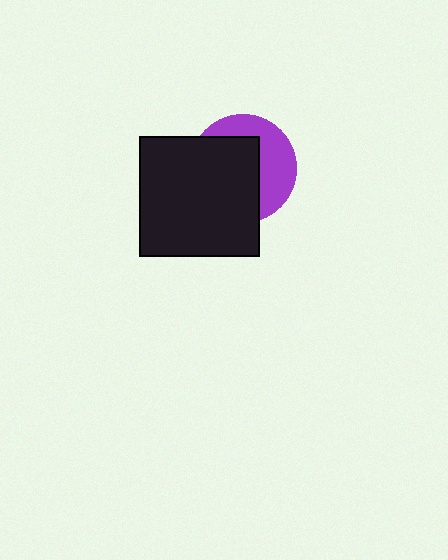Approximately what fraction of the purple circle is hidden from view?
Roughly 58% of the purple circle is hidden behind the black square.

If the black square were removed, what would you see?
You would see the complete purple circle.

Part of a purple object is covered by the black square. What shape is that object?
It is a circle.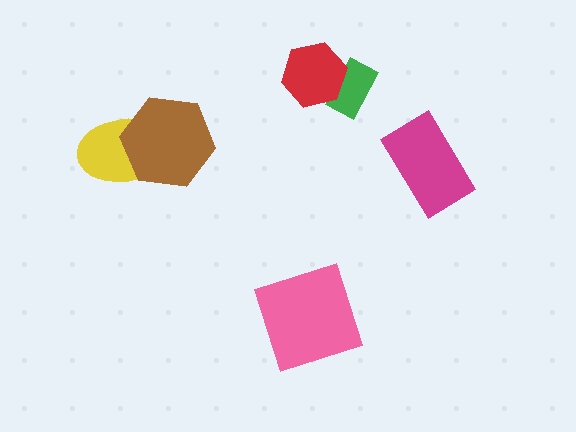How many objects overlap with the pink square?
0 objects overlap with the pink square.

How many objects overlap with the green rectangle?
1 object overlaps with the green rectangle.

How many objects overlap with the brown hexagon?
1 object overlaps with the brown hexagon.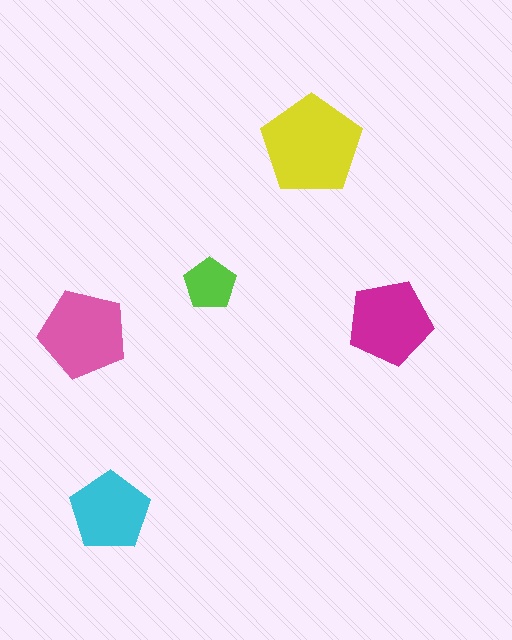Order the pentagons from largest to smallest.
the yellow one, the pink one, the magenta one, the cyan one, the lime one.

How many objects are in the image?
There are 5 objects in the image.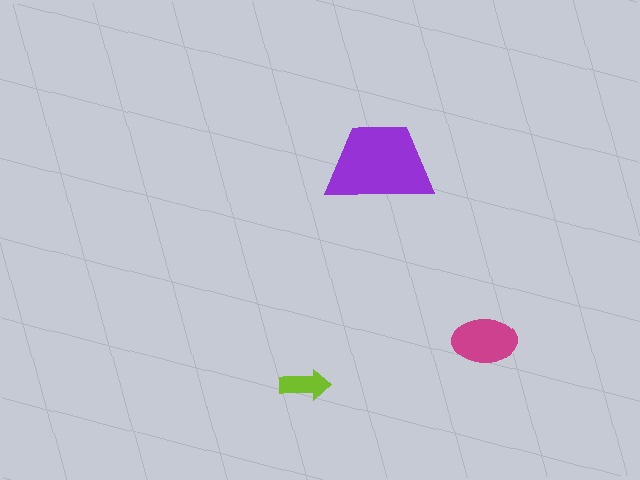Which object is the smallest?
The lime arrow.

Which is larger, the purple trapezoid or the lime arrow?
The purple trapezoid.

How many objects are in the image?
There are 3 objects in the image.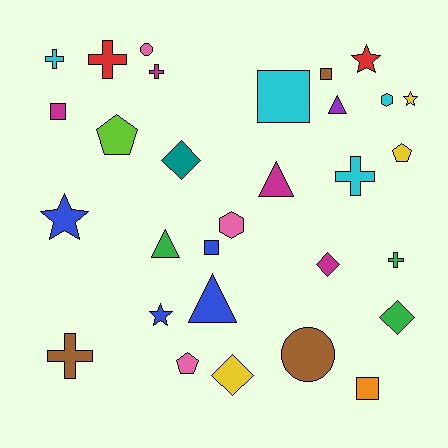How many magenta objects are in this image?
There are 4 magenta objects.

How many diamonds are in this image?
There are 4 diamonds.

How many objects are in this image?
There are 30 objects.